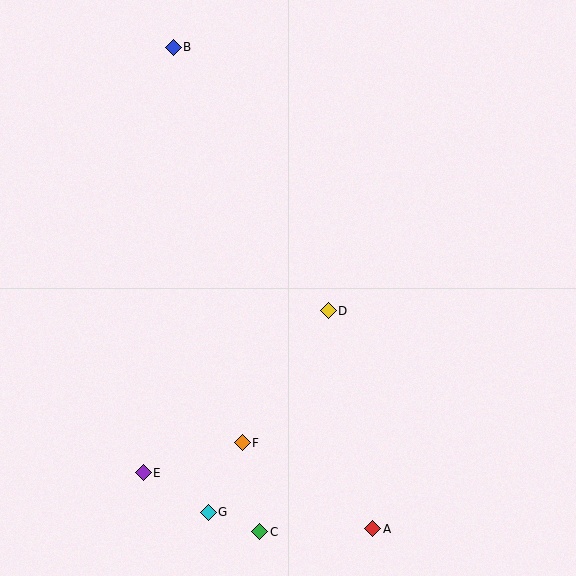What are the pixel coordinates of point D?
Point D is at (328, 311).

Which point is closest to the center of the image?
Point D at (328, 311) is closest to the center.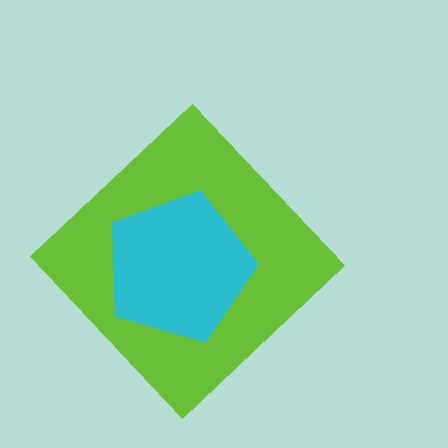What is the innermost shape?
The cyan pentagon.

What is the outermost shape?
The lime diamond.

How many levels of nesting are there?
2.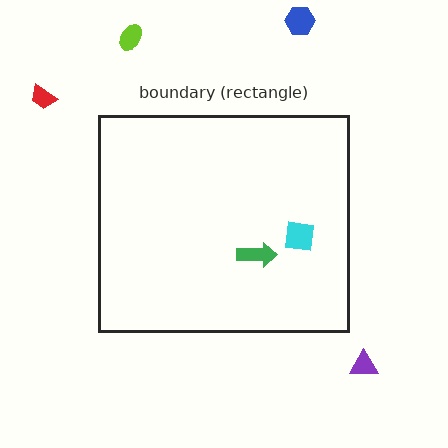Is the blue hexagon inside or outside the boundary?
Outside.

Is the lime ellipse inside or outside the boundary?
Outside.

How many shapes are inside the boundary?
2 inside, 4 outside.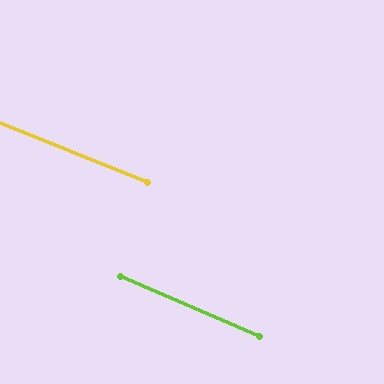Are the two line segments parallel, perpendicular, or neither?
Parallel — their directions differ by only 1.6°.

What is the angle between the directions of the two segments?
Approximately 2 degrees.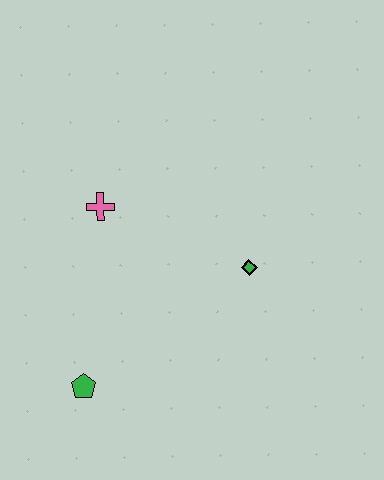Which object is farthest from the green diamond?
The green pentagon is farthest from the green diamond.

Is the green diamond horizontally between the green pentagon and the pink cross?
No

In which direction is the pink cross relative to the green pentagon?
The pink cross is above the green pentagon.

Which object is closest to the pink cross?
The green diamond is closest to the pink cross.